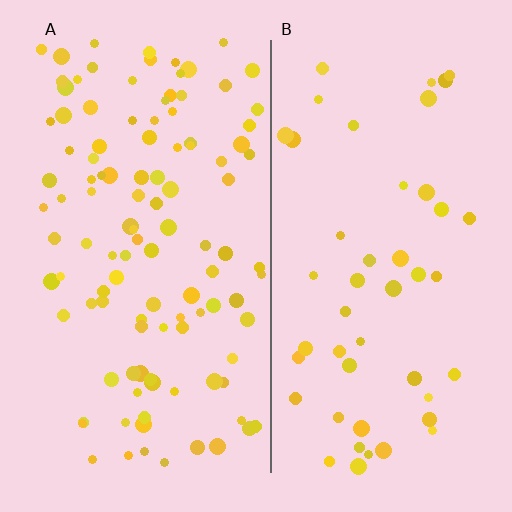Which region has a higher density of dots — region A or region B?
A (the left).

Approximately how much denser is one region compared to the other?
Approximately 2.3× — region A over region B.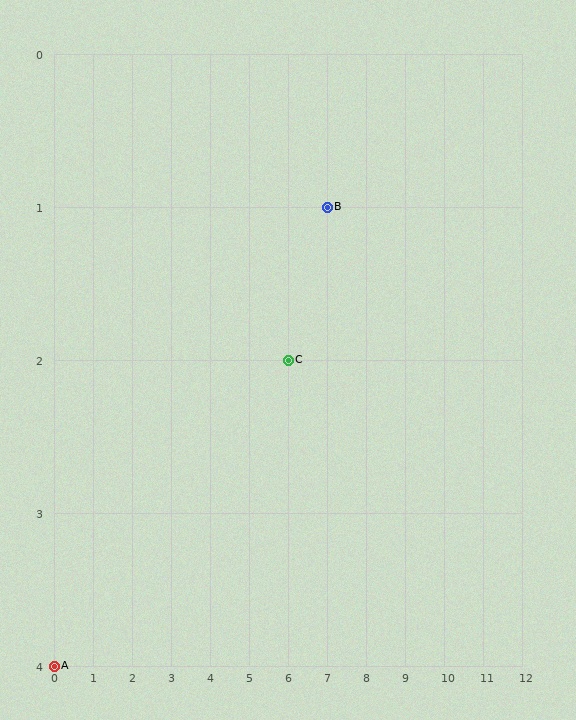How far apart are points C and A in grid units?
Points C and A are 6 columns and 2 rows apart (about 6.3 grid units diagonally).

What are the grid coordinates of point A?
Point A is at grid coordinates (0, 4).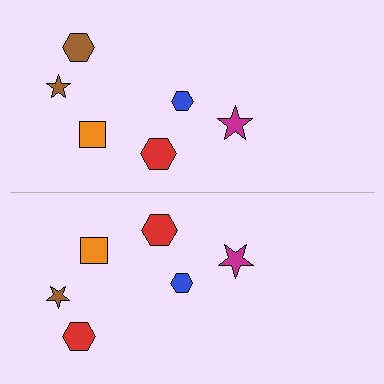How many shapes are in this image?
There are 12 shapes in this image.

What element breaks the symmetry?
The red hexagon on the bottom side breaks the symmetry — its mirror counterpart is brown.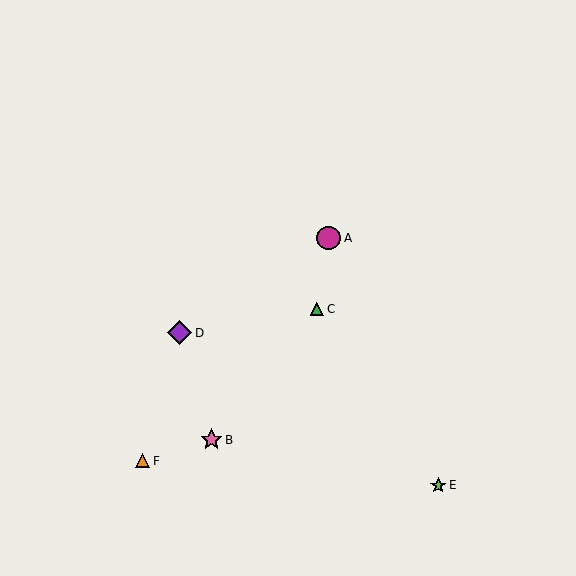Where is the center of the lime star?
The center of the lime star is at (438, 486).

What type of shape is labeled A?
Shape A is a magenta circle.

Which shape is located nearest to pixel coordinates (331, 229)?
The magenta circle (labeled A) at (329, 238) is nearest to that location.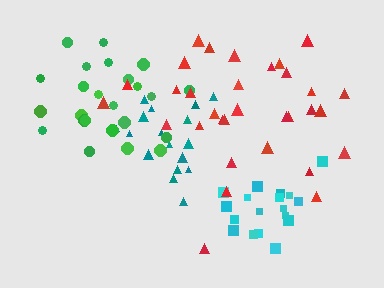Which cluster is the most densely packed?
Cyan.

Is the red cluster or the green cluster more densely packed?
Green.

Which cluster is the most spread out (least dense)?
Red.